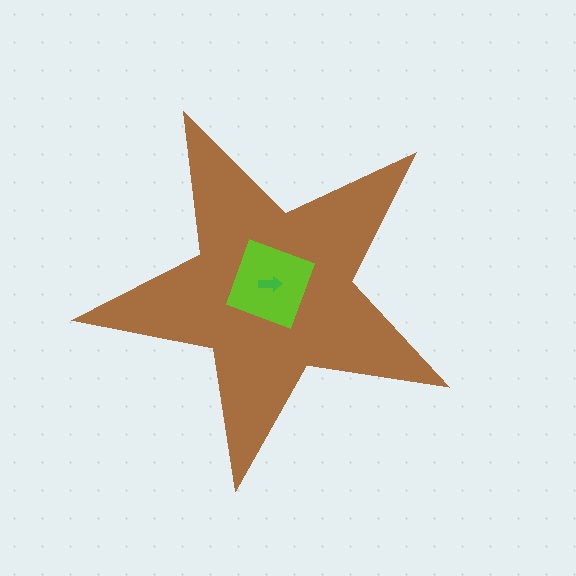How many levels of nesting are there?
3.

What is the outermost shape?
The brown star.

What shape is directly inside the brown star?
The lime diamond.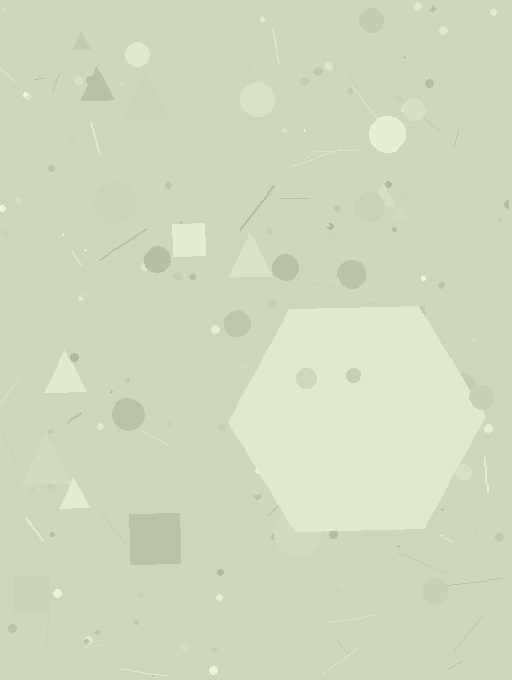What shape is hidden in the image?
A hexagon is hidden in the image.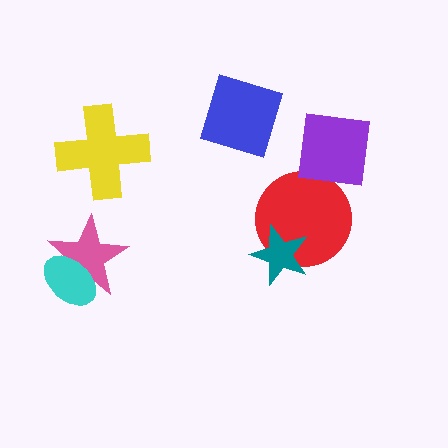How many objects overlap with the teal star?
1 object overlaps with the teal star.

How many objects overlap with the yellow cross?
0 objects overlap with the yellow cross.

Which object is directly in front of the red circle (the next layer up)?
The purple square is directly in front of the red circle.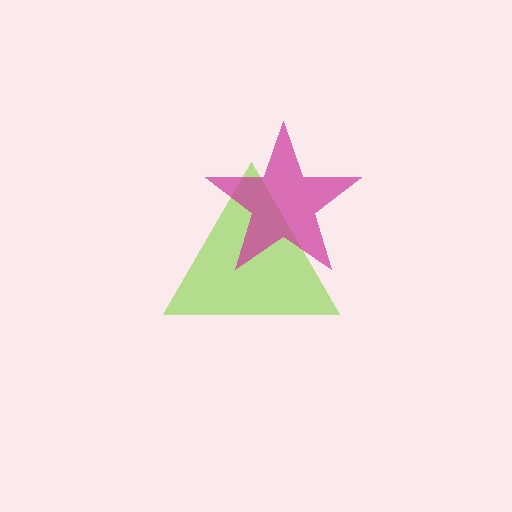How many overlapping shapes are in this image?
There are 2 overlapping shapes in the image.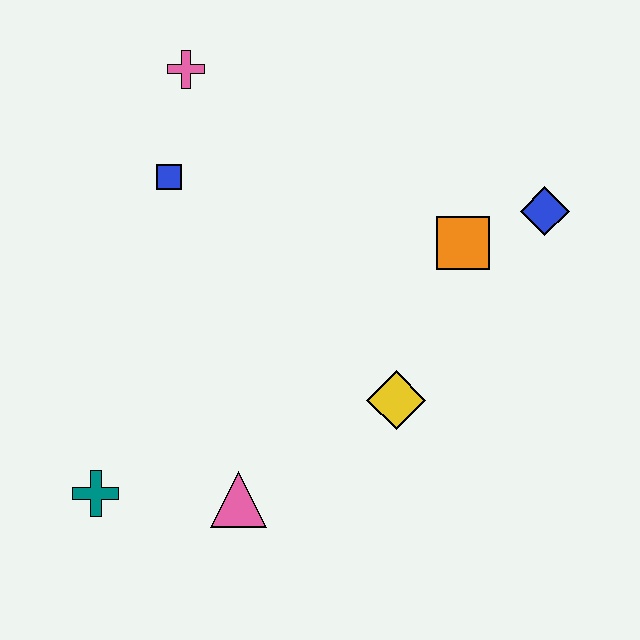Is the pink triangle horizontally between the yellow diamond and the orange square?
No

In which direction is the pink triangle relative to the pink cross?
The pink triangle is below the pink cross.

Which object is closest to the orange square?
The blue diamond is closest to the orange square.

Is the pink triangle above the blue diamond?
No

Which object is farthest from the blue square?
The blue diamond is farthest from the blue square.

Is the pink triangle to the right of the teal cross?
Yes